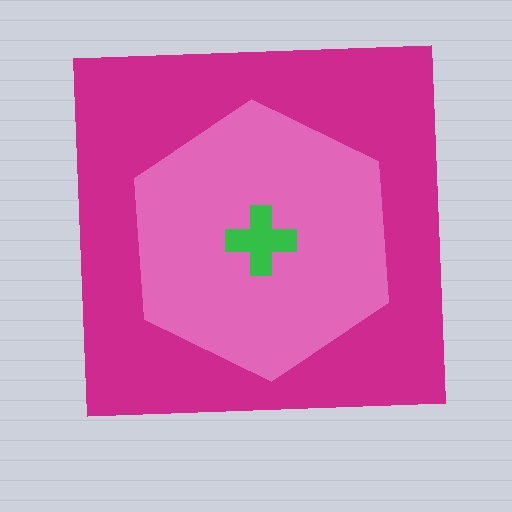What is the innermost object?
The green cross.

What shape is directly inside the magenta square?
The pink hexagon.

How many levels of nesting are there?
3.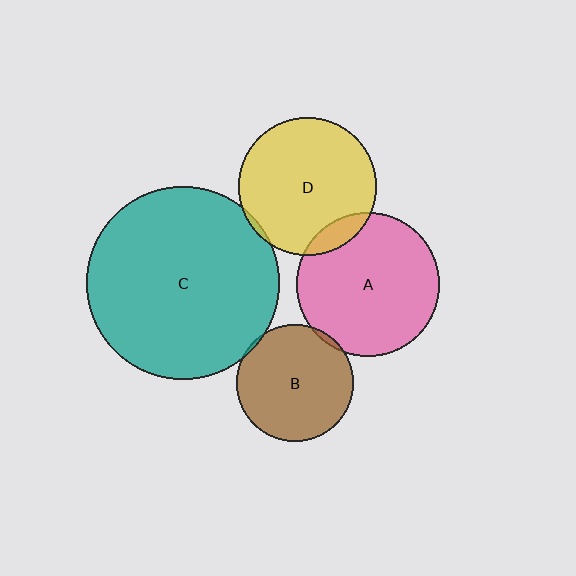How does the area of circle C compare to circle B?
Approximately 2.7 times.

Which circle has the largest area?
Circle C (teal).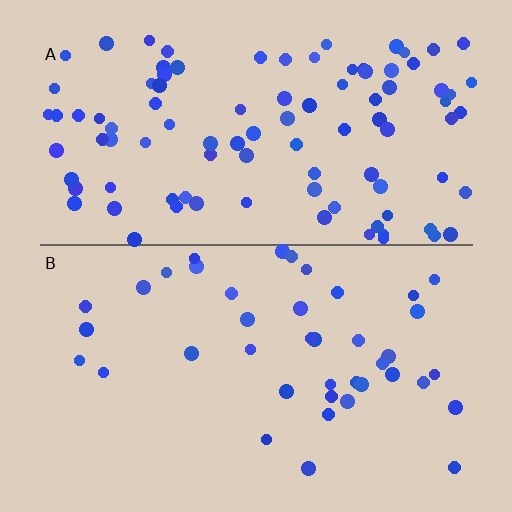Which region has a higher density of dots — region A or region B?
A (the top).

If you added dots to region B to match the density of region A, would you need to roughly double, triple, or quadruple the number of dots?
Approximately double.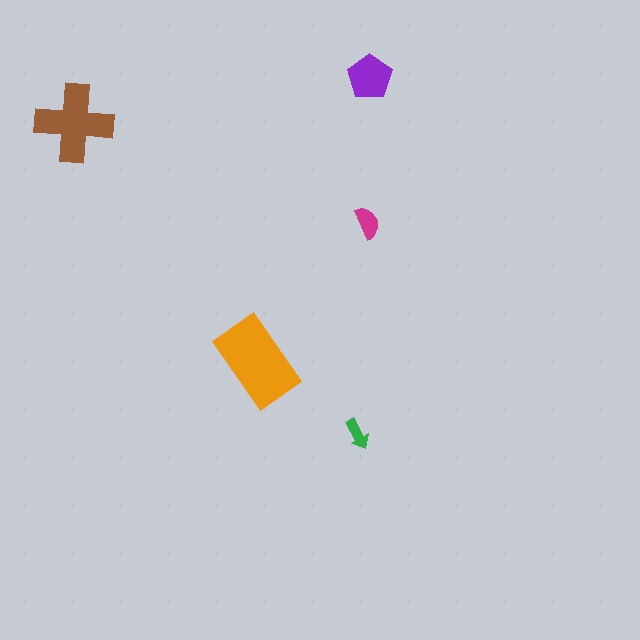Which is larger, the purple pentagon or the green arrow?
The purple pentagon.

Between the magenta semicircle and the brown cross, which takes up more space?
The brown cross.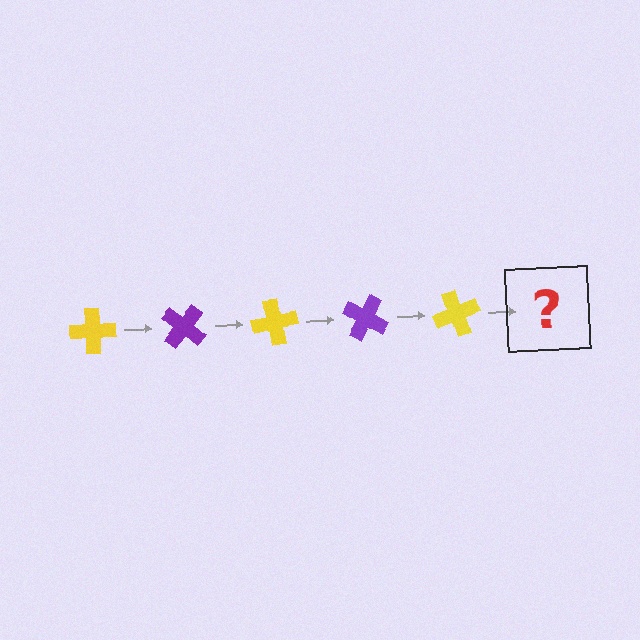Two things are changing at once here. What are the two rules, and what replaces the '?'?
The two rules are that it rotates 40 degrees each step and the color cycles through yellow and purple. The '?' should be a purple cross, rotated 200 degrees from the start.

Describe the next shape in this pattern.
It should be a purple cross, rotated 200 degrees from the start.